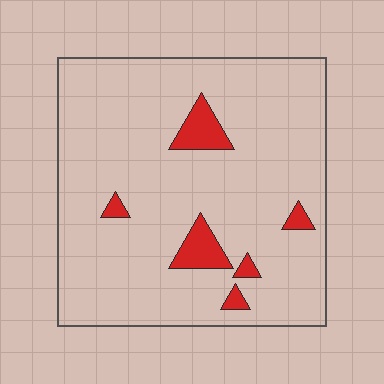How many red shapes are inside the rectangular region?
6.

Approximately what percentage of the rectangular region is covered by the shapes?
Approximately 10%.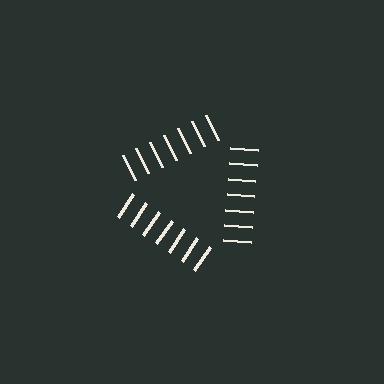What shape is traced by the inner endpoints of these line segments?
An illusory triangle — the line segments terminate on its edges but no continuous stroke is drawn.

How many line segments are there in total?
21 — 7 along each of the 3 edges.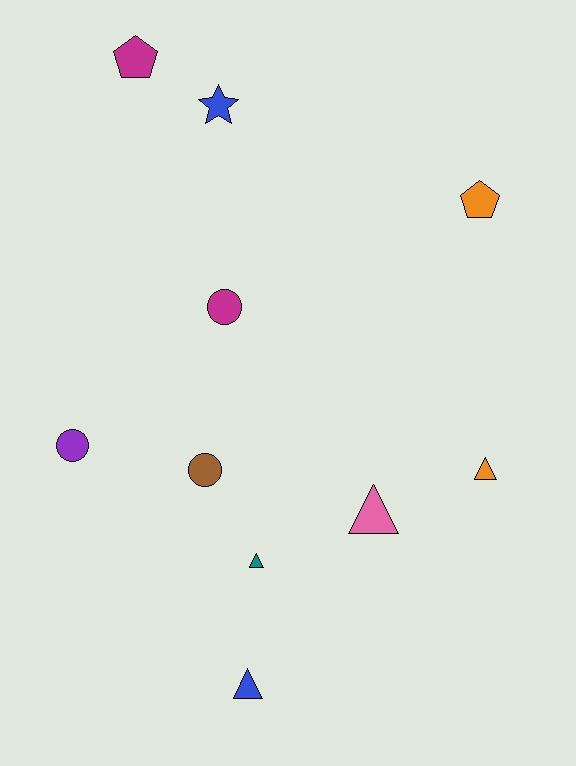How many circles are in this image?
There are 3 circles.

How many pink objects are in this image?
There is 1 pink object.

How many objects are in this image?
There are 10 objects.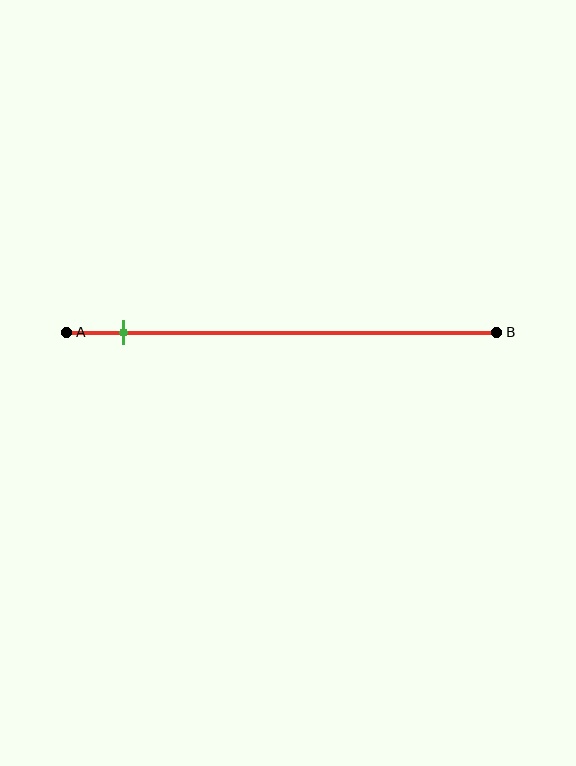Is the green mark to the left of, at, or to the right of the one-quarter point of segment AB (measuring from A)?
The green mark is to the left of the one-quarter point of segment AB.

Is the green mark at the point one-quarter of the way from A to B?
No, the mark is at about 15% from A, not at the 25% one-quarter point.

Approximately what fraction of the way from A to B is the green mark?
The green mark is approximately 15% of the way from A to B.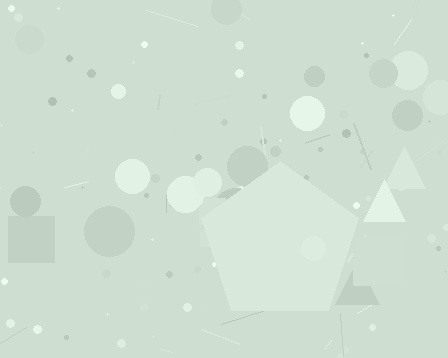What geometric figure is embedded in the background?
A pentagon is embedded in the background.